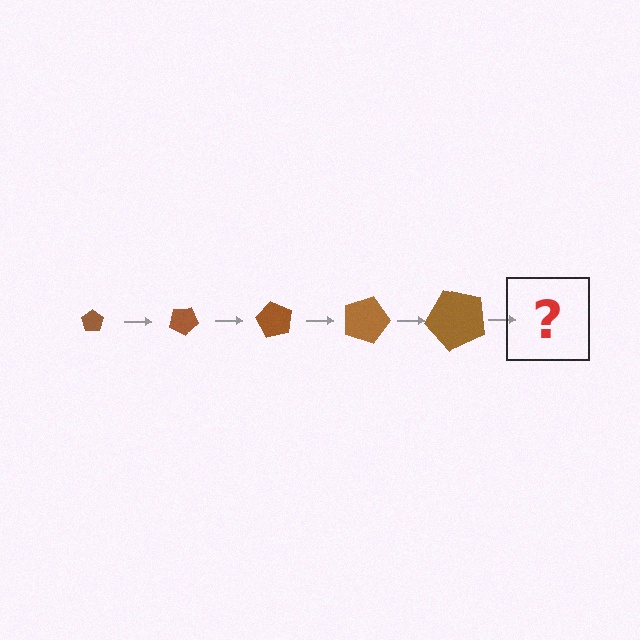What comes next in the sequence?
The next element should be a pentagon, larger than the previous one and rotated 150 degrees from the start.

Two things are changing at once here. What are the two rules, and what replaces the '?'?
The two rules are that the pentagon grows larger each step and it rotates 30 degrees each step. The '?' should be a pentagon, larger than the previous one and rotated 150 degrees from the start.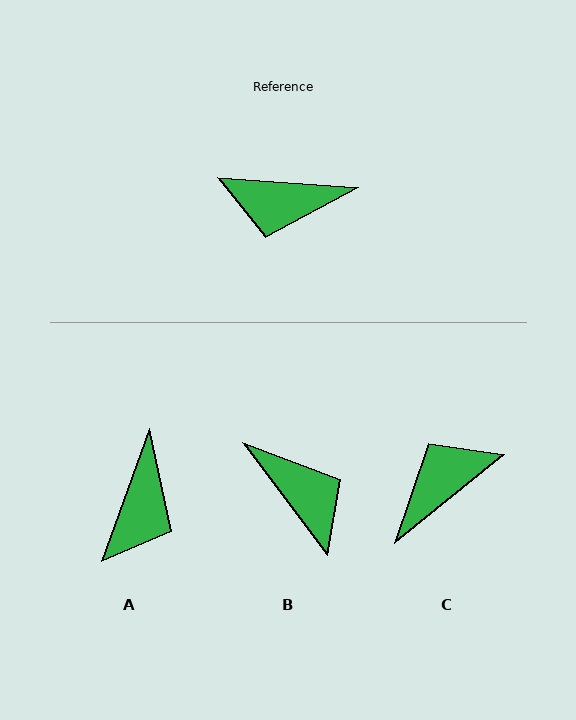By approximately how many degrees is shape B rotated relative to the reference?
Approximately 131 degrees counter-clockwise.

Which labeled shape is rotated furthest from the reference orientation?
C, about 137 degrees away.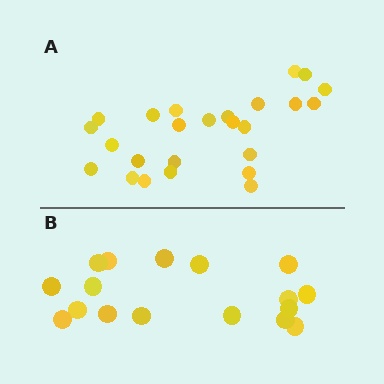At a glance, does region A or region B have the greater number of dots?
Region A (the top region) has more dots.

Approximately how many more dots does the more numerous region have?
Region A has roughly 8 or so more dots than region B.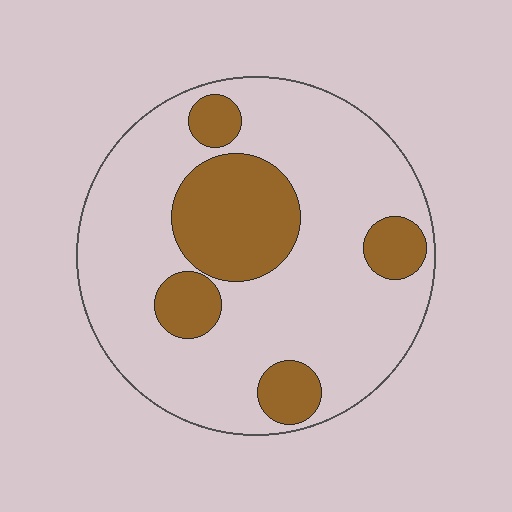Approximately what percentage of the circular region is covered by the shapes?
Approximately 25%.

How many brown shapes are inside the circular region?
5.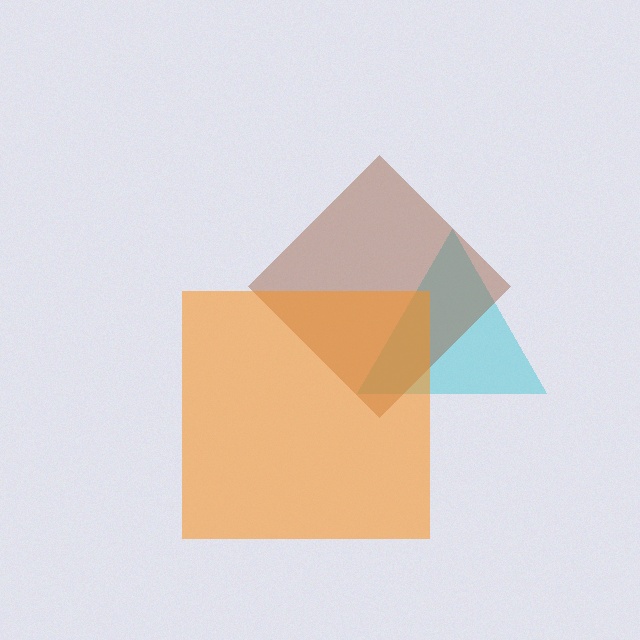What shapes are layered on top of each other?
The layered shapes are: a cyan triangle, a brown diamond, an orange square.